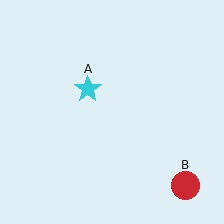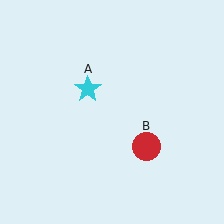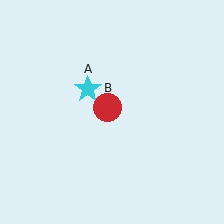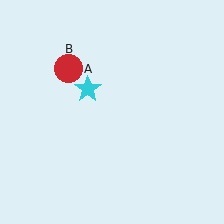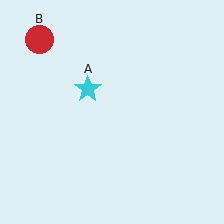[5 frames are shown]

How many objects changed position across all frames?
1 object changed position: red circle (object B).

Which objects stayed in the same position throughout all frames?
Cyan star (object A) remained stationary.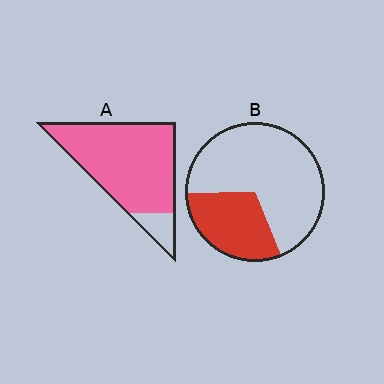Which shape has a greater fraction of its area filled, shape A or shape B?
Shape A.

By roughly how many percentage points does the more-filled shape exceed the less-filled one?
By roughly 55 percentage points (A over B).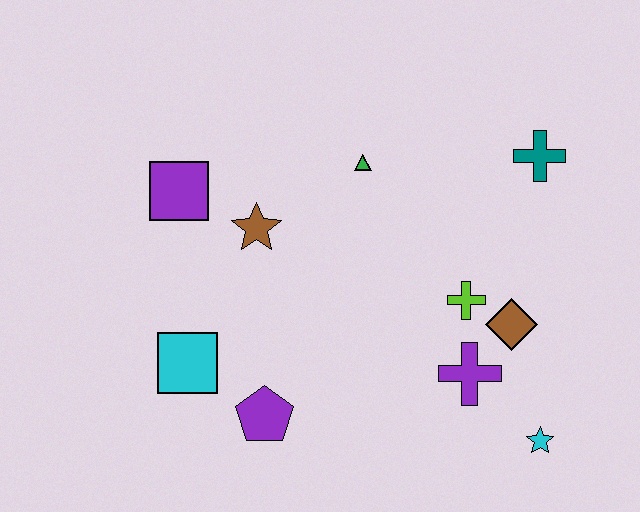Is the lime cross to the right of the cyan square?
Yes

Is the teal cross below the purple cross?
No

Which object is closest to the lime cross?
The brown diamond is closest to the lime cross.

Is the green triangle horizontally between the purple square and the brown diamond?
Yes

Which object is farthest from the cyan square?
The teal cross is farthest from the cyan square.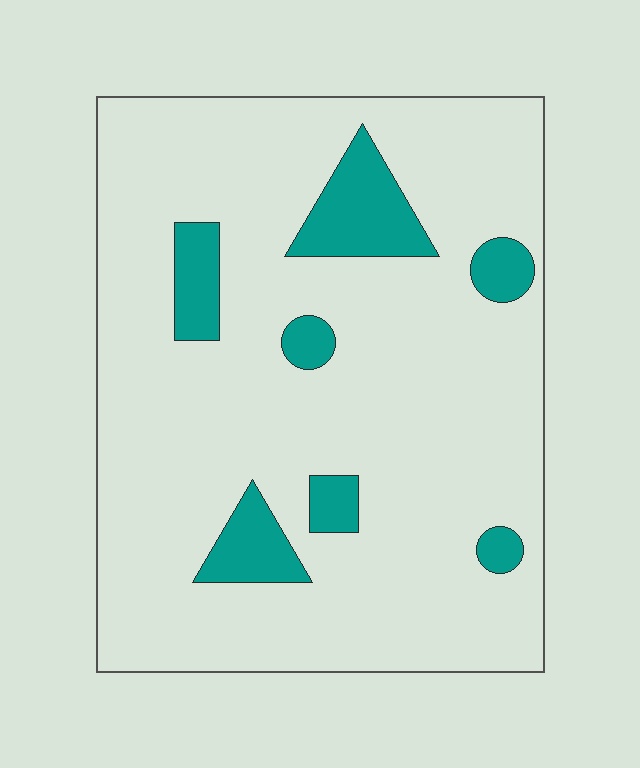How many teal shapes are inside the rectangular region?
7.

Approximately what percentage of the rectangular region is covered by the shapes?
Approximately 15%.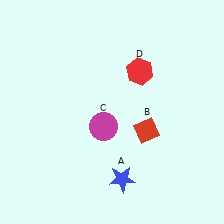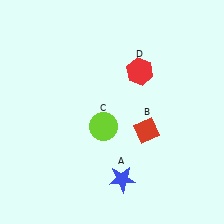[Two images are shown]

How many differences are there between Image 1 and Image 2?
There is 1 difference between the two images.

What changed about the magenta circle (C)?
In Image 1, C is magenta. In Image 2, it changed to lime.